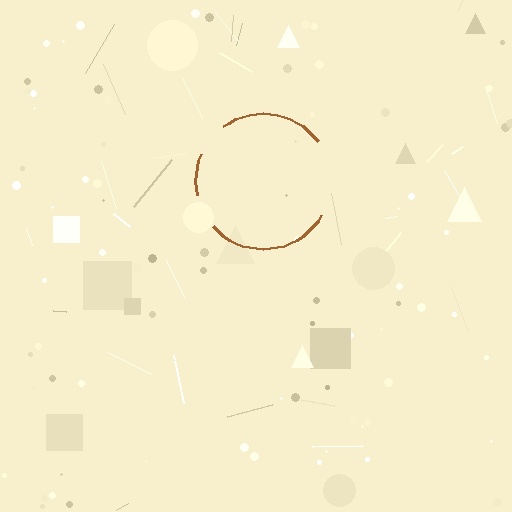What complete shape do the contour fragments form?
The contour fragments form a circle.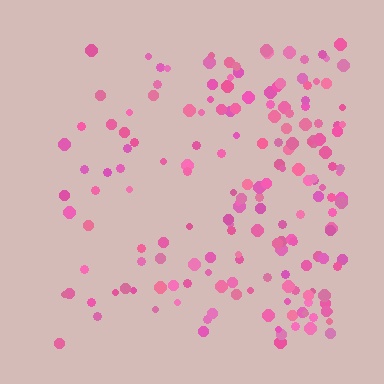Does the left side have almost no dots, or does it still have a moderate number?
Still a moderate number, just noticeably fewer than the right.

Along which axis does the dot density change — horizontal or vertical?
Horizontal.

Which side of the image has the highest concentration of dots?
The right.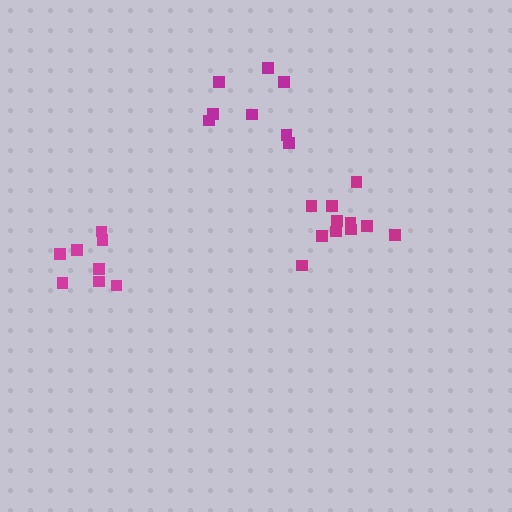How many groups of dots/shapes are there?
There are 3 groups.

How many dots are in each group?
Group 1: 8 dots, Group 2: 11 dots, Group 3: 8 dots (27 total).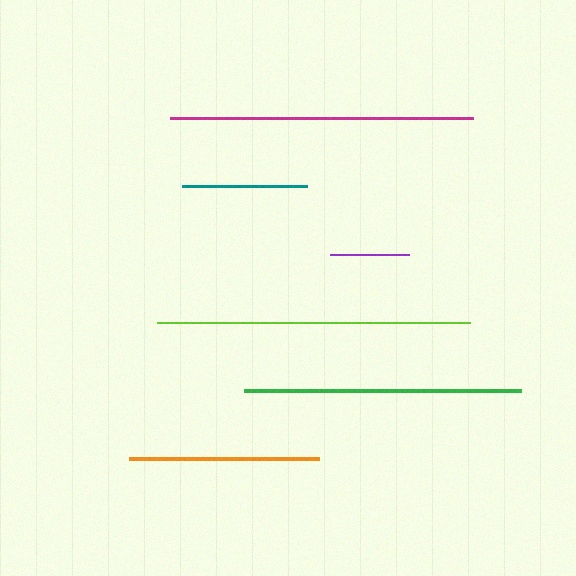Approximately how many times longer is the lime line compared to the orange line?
The lime line is approximately 1.6 times the length of the orange line.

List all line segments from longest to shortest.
From longest to shortest: lime, magenta, green, orange, teal, purple.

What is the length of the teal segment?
The teal segment is approximately 125 pixels long.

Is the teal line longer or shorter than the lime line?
The lime line is longer than the teal line.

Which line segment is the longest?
The lime line is the longest at approximately 313 pixels.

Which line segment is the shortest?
The purple line is the shortest at approximately 79 pixels.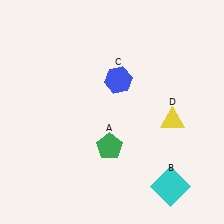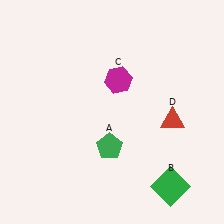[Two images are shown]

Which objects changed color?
B changed from cyan to green. C changed from blue to magenta. D changed from yellow to red.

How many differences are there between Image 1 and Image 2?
There are 3 differences between the two images.